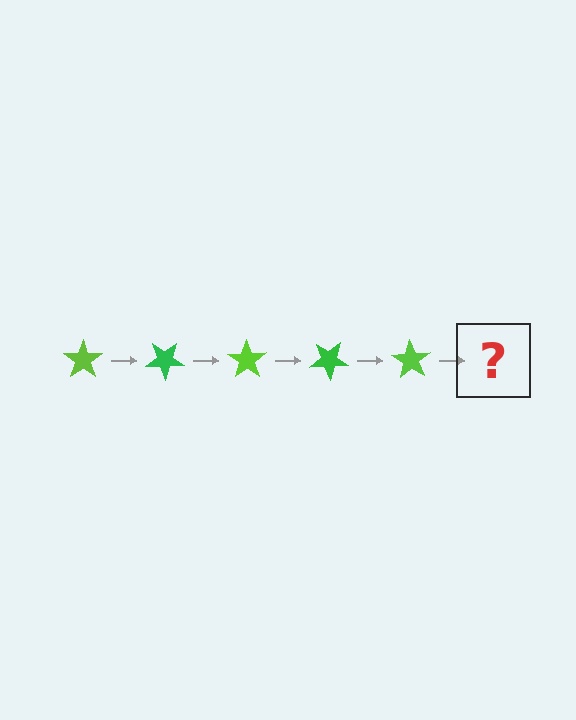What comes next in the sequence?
The next element should be a green star, rotated 175 degrees from the start.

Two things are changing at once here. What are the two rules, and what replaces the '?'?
The two rules are that it rotates 35 degrees each step and the color cycles through lime and green. The '?' should be a green star, rotated 175 degrees from the start.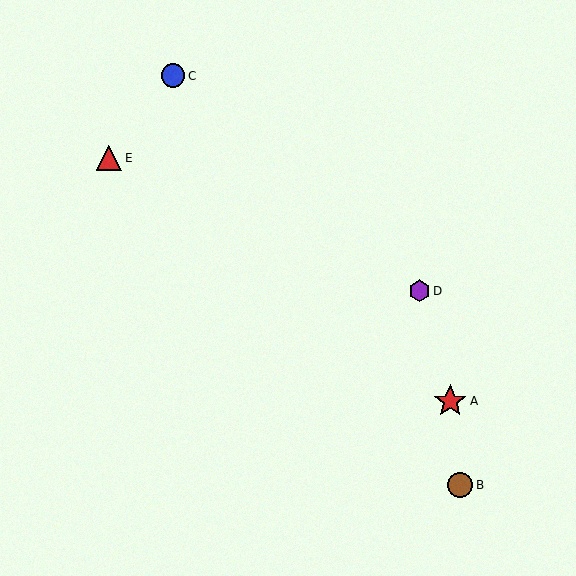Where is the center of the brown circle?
The center of the brown circle is at (460, 485).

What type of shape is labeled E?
Shape E is a red triangle.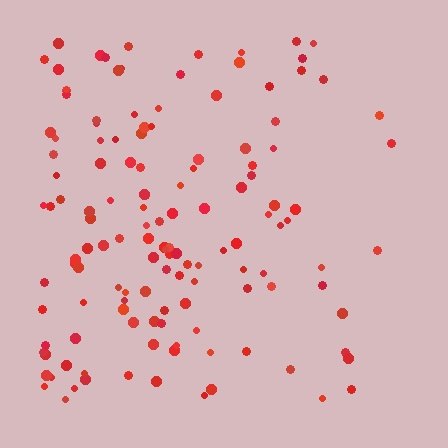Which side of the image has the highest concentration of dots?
The left.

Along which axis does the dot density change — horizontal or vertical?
Horizontal.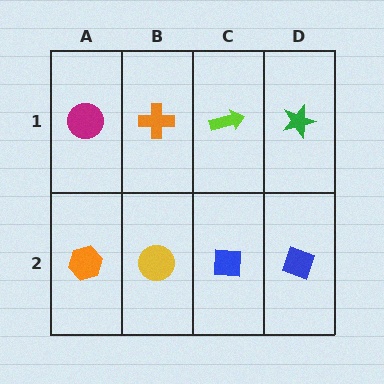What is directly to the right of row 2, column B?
A blue square.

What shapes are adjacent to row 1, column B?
A yellow circle (row 2, column B), a magenta circle (row 1, column A), a lime arrow (row 1, column C).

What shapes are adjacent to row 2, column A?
A magenta circle (row 1, column A), a yellow circle (row 2, column B).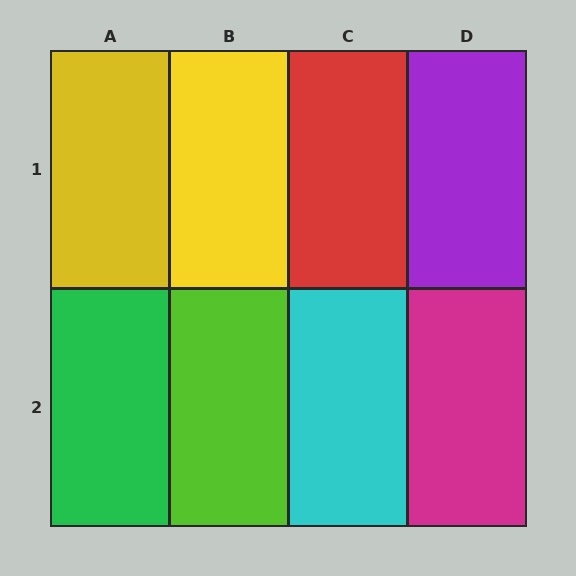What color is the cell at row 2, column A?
Green.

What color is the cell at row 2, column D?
Magenta.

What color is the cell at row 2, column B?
Lime.